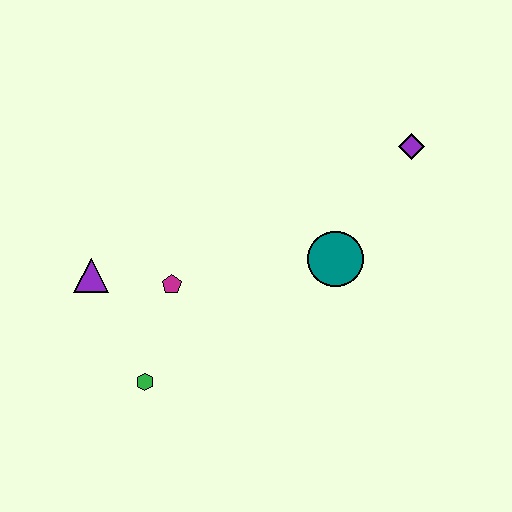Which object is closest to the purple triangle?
The magenta pentagon is closest to the purple triangle.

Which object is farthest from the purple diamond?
The green hexagon is farthest from the purple diamond.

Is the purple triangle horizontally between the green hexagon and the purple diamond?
No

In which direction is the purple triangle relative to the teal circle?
The purple triangle is to the left of the teal circle.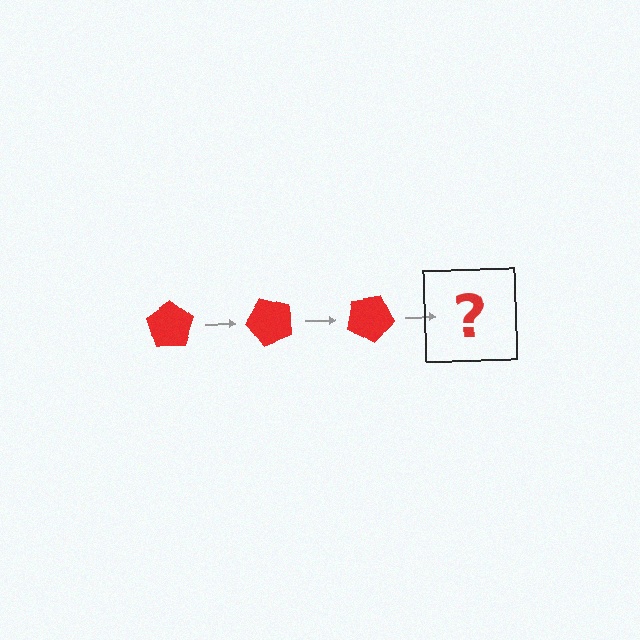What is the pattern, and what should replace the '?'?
The pattern is that the pentagon rotates 50 degrees each step. The '?' should be a red pentagon rotated 150 degrees.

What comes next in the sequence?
The next element should be a red pentagon rotated 150 degrees.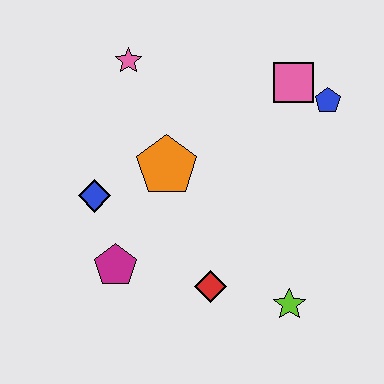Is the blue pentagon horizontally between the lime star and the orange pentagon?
No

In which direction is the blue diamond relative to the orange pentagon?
The blue diamond is to the left of the orange pentagon.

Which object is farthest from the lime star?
The pink star is farthest from the lime star.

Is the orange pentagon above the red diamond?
Yes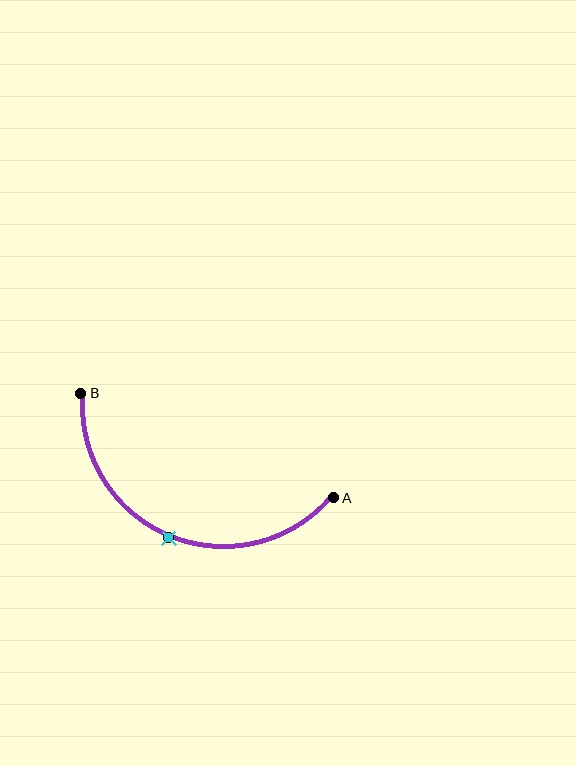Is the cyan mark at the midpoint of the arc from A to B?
Yes. The cyan mark lies on the arc at equal arc-length from both A and B — it is the arc midpoint.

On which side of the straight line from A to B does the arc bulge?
The arc bulges below the straight line connecting A and B.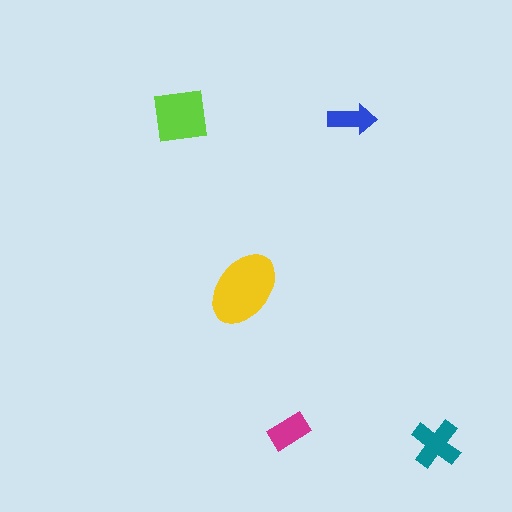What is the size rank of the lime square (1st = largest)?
2nd.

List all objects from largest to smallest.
The yellow ellipse, the lime square, the teal cross, the magenta rectangle, the blue arrow.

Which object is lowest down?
The teal cross is bottommost.